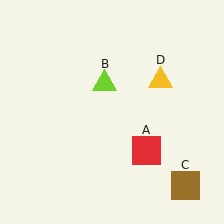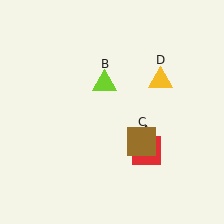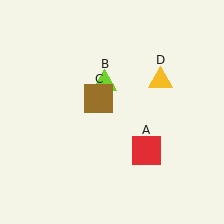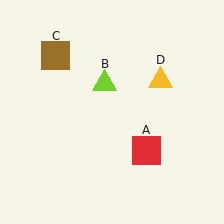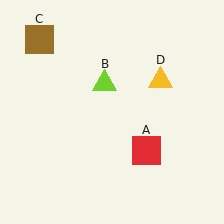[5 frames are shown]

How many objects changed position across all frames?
1 object changed position: brown square (object C).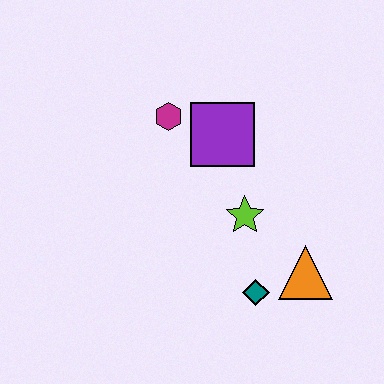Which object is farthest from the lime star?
The magenta hexagon is farthest from the lime star.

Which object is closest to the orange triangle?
The teal diamond is closest to the orange triangle.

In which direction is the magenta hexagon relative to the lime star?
The magenta hexagon is above the lime star.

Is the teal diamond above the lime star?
No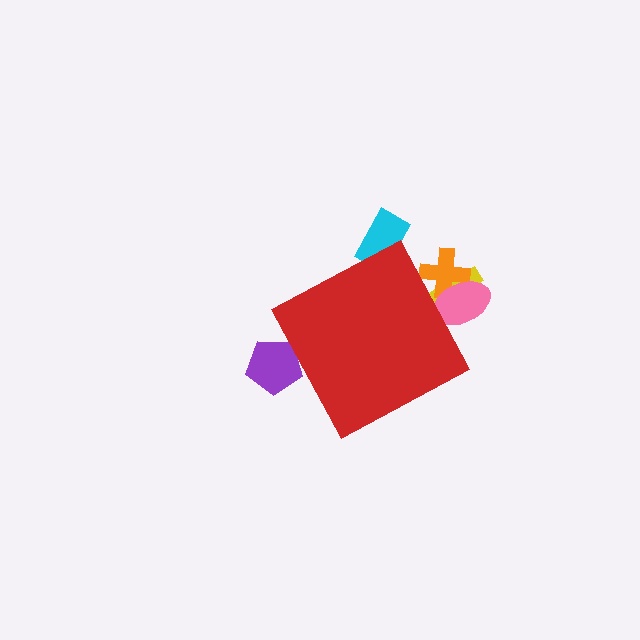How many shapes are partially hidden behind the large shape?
5 shapes are partially hidden.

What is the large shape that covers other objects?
A red diamond.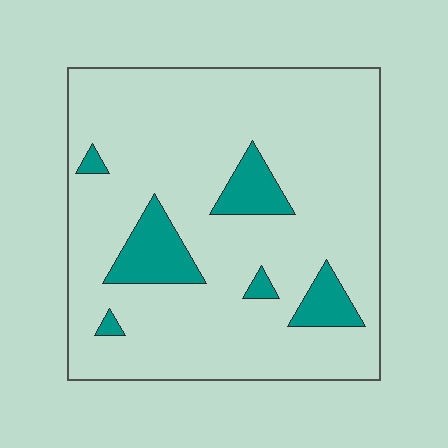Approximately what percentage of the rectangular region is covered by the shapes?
Approximately 15%.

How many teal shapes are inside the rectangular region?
6.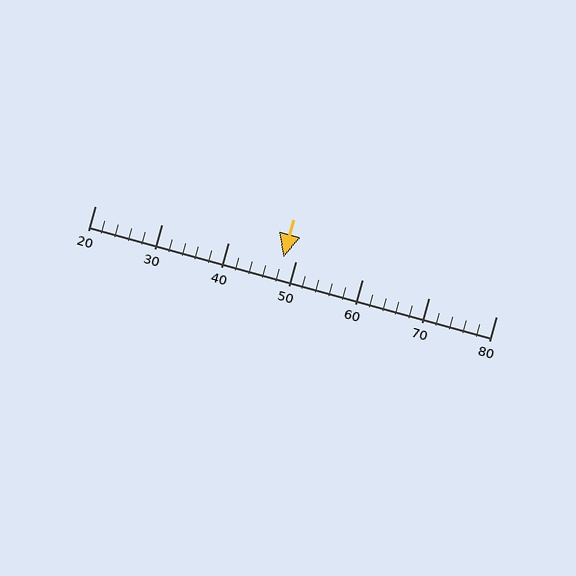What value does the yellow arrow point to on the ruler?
The yellow arrow points to approximately 48.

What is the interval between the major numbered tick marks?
The major tick marks are spaced 10 units apart.